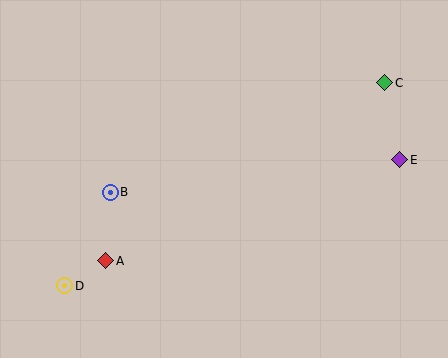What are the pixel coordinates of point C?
Point C is at (385, 83).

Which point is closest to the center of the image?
Point B at (110, 192) is closest to the center.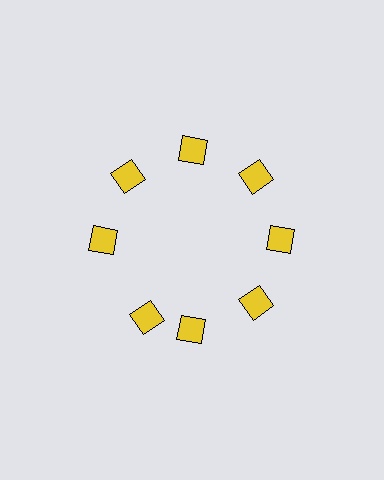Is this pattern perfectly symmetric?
No. The 8 yellow diamonds are arranged in a ring, but one element near the 8 o'clock position is rotated out of alignment along the ring, breaking the 8-fold rotational symmetry.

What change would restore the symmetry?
The symmetry would be restored by rotating it back into even spacing with its neighbors so that all 8 diamonds sit at equal angles and equal distance from the center.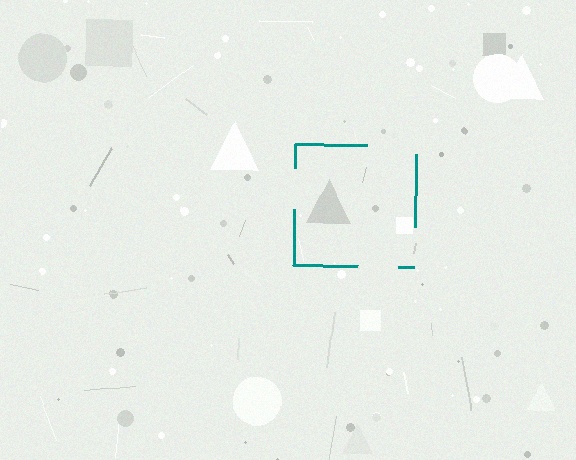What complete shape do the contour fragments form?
The contour fragments form a square.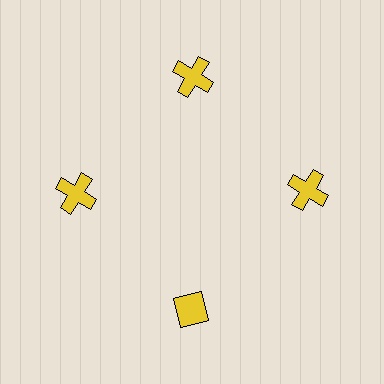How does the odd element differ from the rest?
It has a different shape: diamond instead of cross.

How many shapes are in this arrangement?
There are 4 shapes arranged in a ring pattern.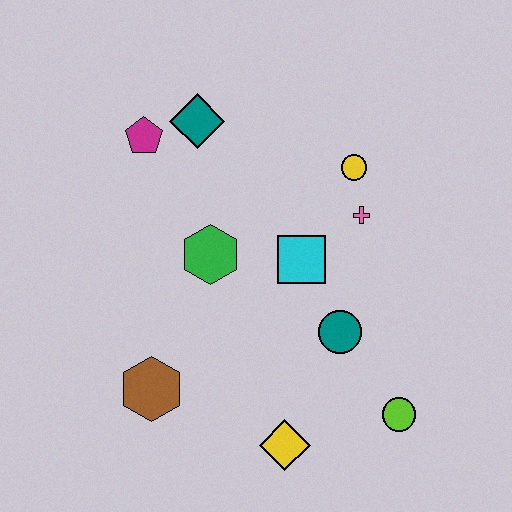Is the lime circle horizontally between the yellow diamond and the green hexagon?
No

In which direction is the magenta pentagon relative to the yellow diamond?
The magenta pentagon is above the yellow diamond.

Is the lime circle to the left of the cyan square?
No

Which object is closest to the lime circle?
The teal circle is closest to the lime circle.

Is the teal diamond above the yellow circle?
Yes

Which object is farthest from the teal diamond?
The lime circle is farthest from the teal diamond.